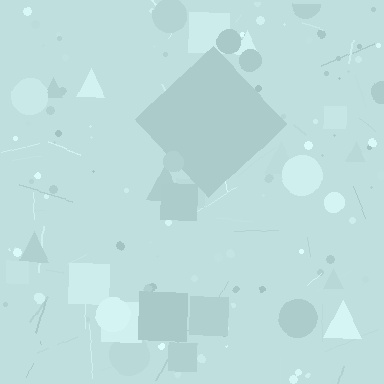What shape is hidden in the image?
A diamond is hidden in the image.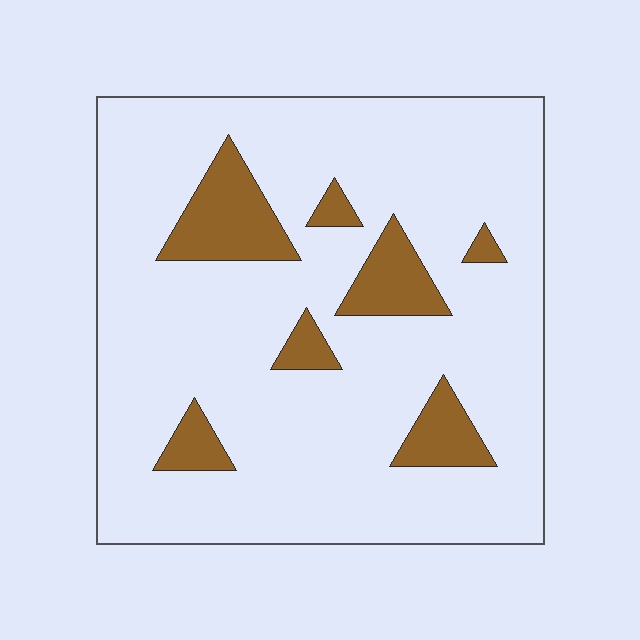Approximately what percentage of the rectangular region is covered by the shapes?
Approximately 15%.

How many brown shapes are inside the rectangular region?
7.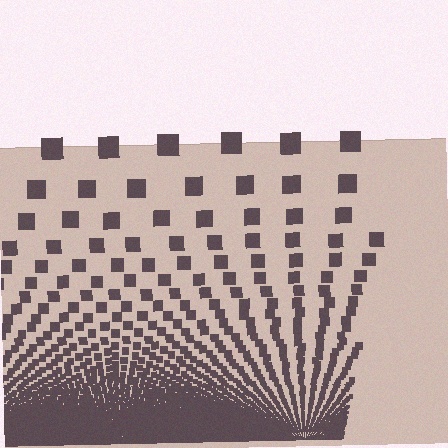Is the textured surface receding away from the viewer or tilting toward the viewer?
The surface appears to tilt toward the viewer. Texture elements get larger and sparser toward the top.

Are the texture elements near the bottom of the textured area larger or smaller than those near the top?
Smaller. The gradient is inverted — elements near the bottom are smaller and denser.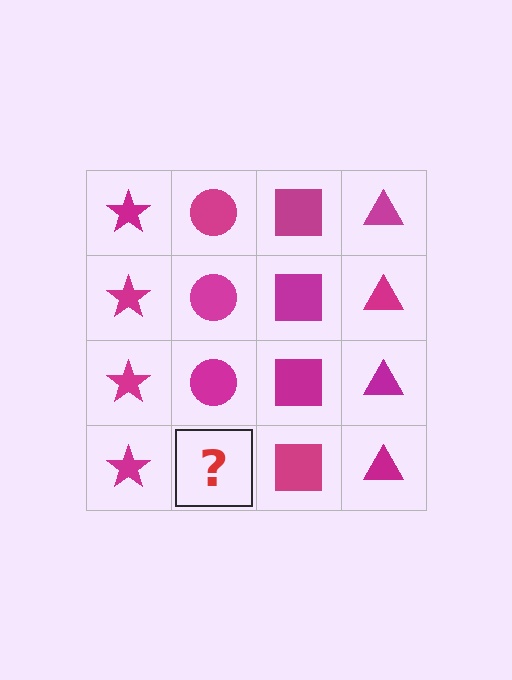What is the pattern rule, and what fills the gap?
The rule is that each column has a consistent shape. The gap should be filled with a magenta circle.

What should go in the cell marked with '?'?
The missing cell should contain a magenta circle.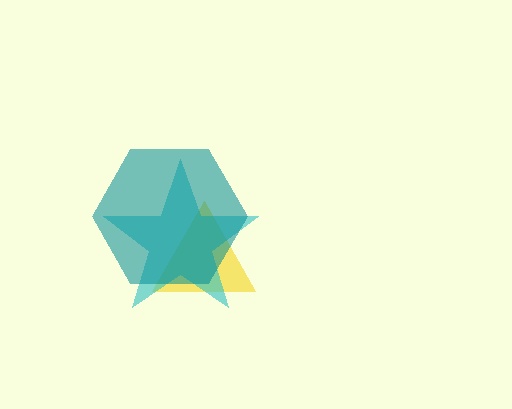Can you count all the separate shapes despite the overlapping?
Yes, there are 3 separate shapes.